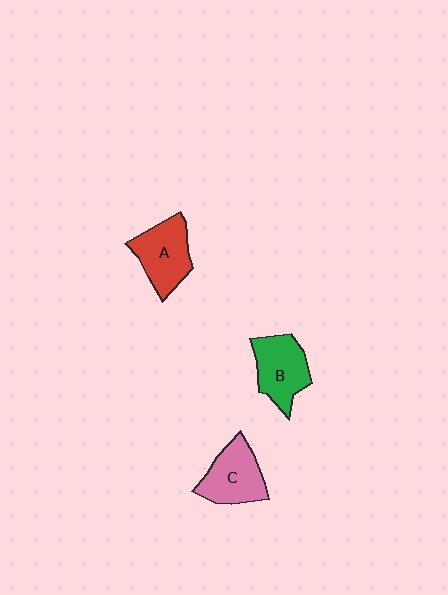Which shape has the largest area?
Shape A (red).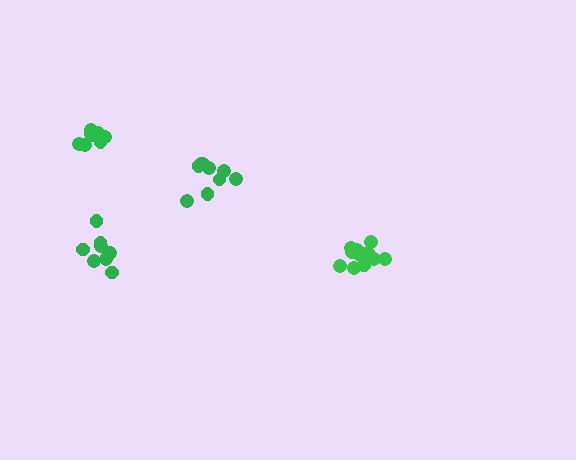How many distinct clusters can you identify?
There are 4 distinct clusters.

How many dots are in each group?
Group 1: 8 dots, Group 2: 12 dots, Group 3: 9 dots, Group 4: 8 dots (37 total).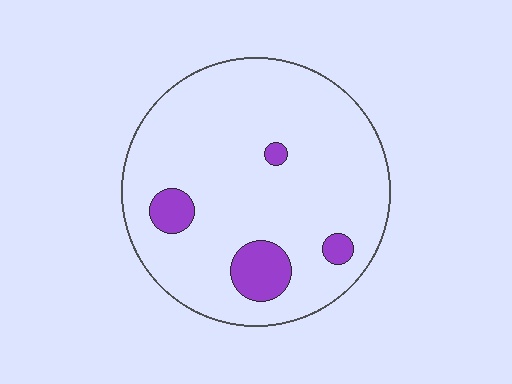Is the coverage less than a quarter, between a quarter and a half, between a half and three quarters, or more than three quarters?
Less than a quarter.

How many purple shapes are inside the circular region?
4.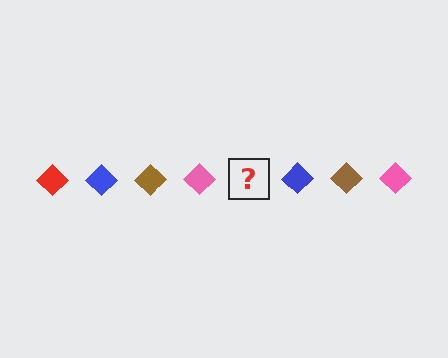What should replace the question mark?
The question mark should be replaced with a red diamond.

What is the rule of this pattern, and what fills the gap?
The rule is that the pattern cycles through red, blue, brown, pink diamonds. The gap should be filled with a red diamond.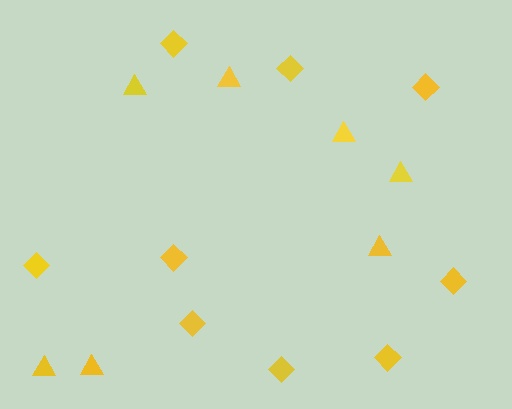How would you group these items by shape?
There are 2 groups: one group of triangles (7) and one group of diamonds (9).